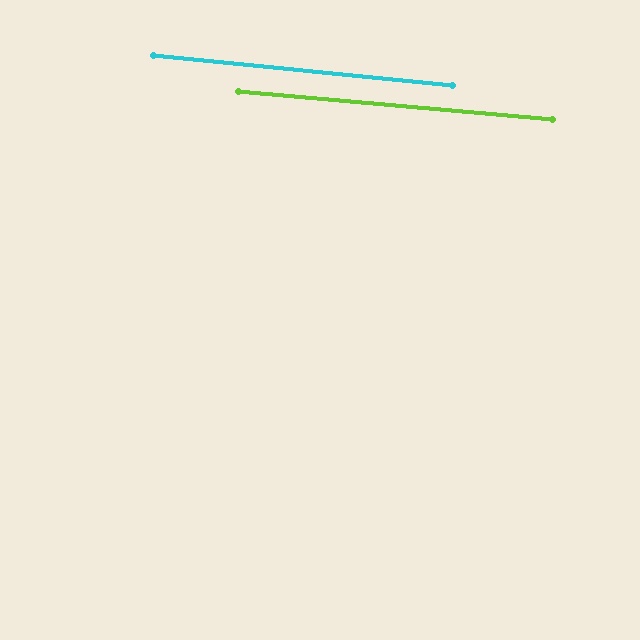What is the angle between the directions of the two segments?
Approximately 1 degree.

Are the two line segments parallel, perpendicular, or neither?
Parallel — their directions differ by only 0.7°.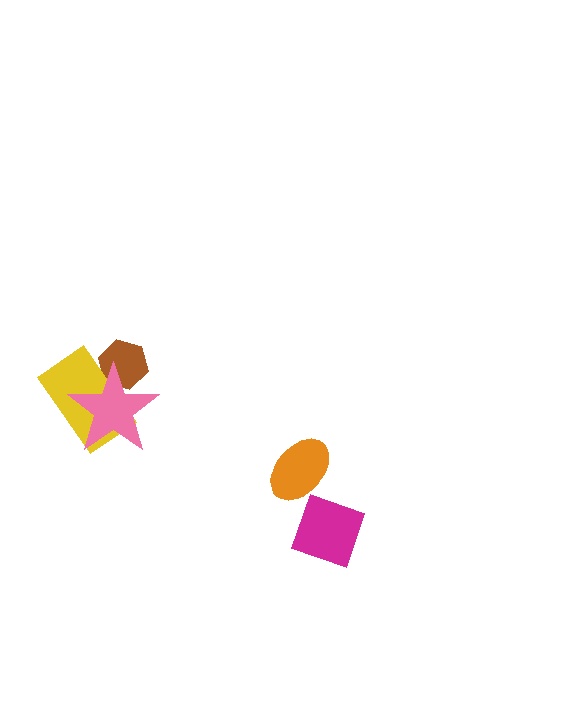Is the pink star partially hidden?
No, no other shape covers it.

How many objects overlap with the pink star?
2 objects overlap with the pink star.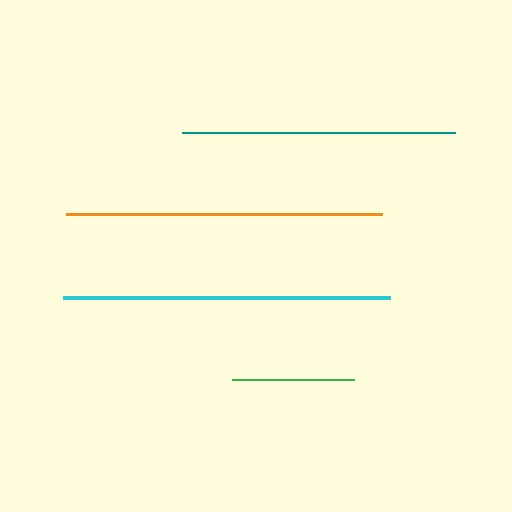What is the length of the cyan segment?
The cyan segment is approximately 327 pixels long.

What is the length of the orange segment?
The orange segment is approximately 316 pixels long.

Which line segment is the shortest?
The green line is the shortest at approximately 122 pixels.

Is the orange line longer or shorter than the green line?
The orange line is longer than the green line.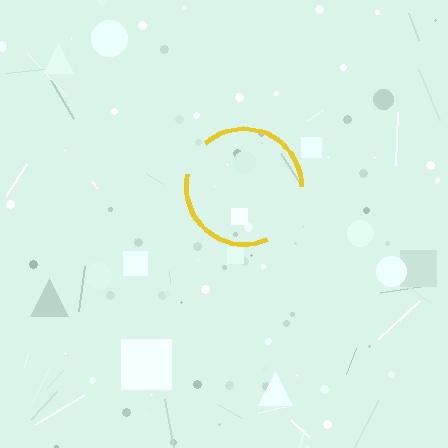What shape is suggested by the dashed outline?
The dashed outline suggests a circle.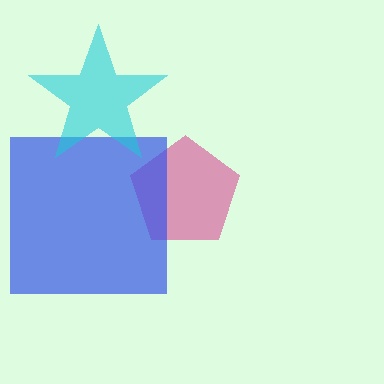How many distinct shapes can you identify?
There are 3 distinct shapes: a magenta pentagon, a blue square, a cyan star.